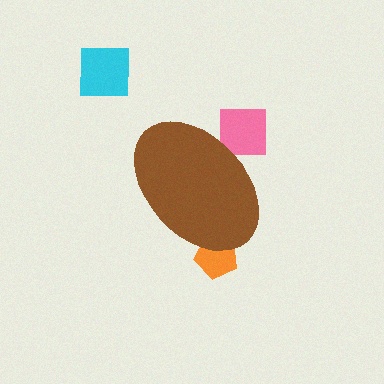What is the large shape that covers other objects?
A brown ellipse.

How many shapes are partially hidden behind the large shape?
2 shapes are partially hidden.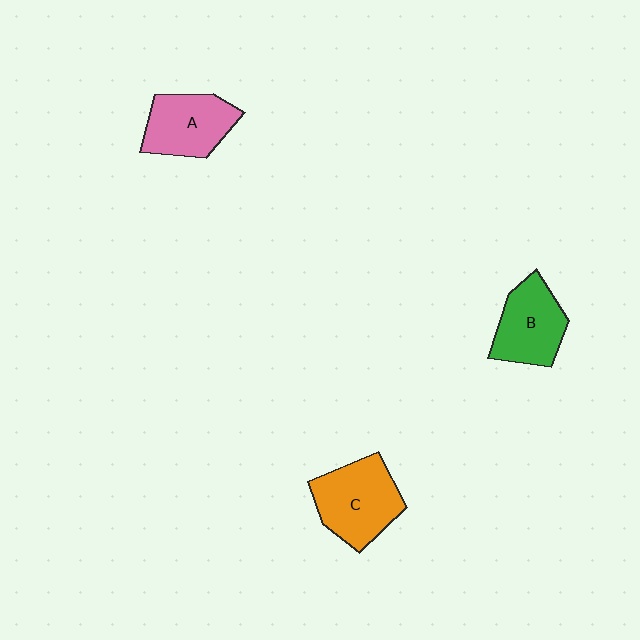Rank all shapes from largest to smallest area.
From largest to smallest: C (orange), A (pink), B (green).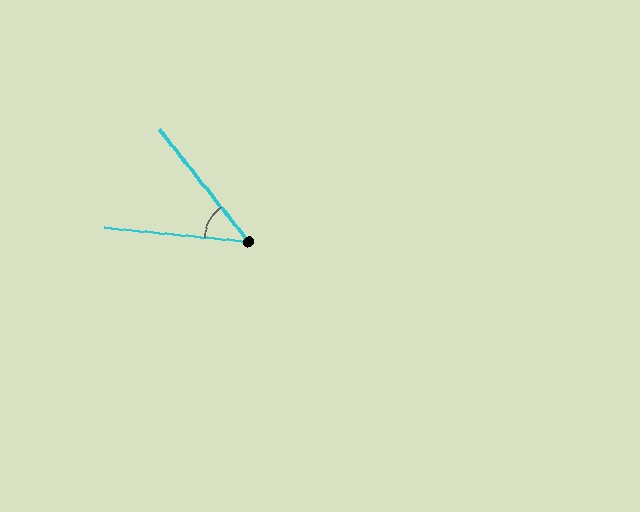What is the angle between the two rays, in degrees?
Approximately 46 degrees.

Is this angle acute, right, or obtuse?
It is acute.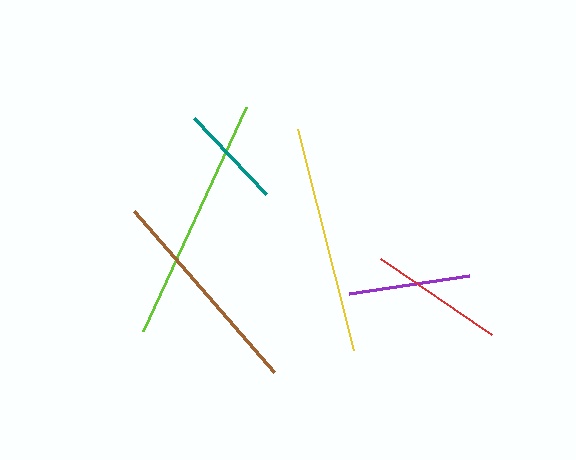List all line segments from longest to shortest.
From longest to shortest: lime, yellow, brown, red, purple, teal.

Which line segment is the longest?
The lime line is the longest at approximately 246 pixels.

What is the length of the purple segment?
The purple segment is approximately 121 pixels long.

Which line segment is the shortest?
The teal line is the shortest at approximately 105 pixels.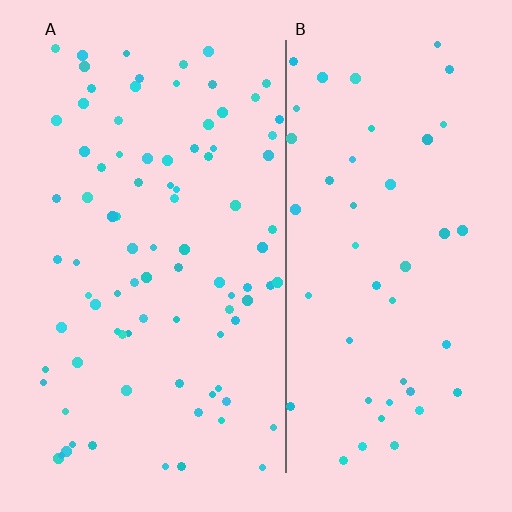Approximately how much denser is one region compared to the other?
Approximately 1.9× — region A over region B.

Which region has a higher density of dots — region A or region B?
A (the left).